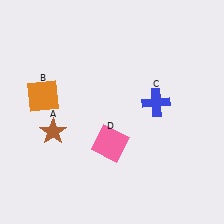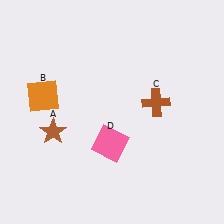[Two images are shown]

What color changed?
The cross (C) changed from blue in Image 1 to brown in Image 2.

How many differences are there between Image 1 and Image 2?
There is 1 difference between the two images.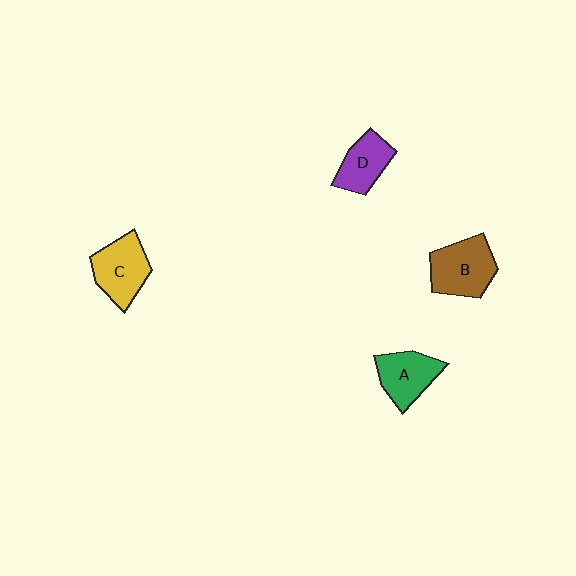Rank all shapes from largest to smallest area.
From largest to smallest: B (brown), C (yellow), A (green), D (purple).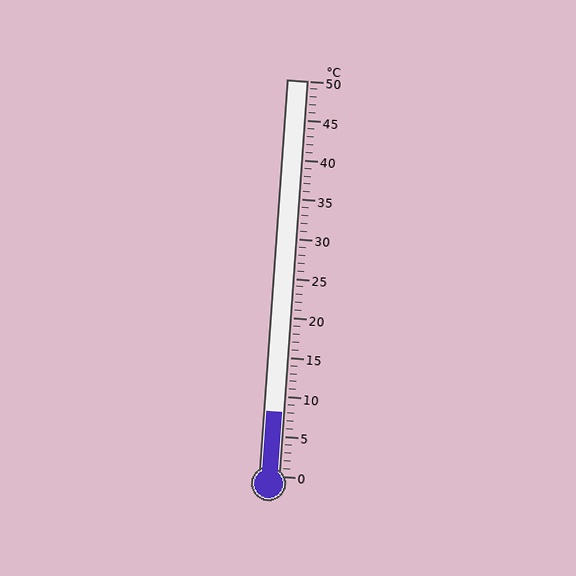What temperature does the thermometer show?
The thermometer shows approximately 8°C.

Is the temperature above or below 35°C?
The temperature is below 35°C.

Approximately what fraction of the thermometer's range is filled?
The thermometer is filled to approximately 15% of its range.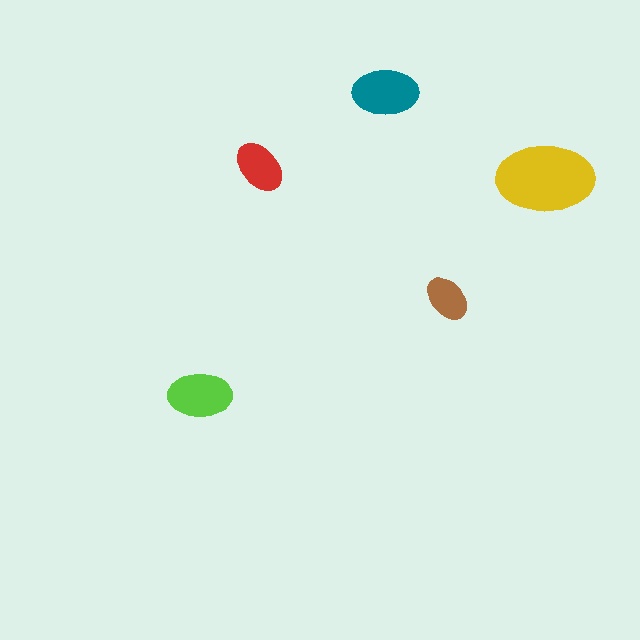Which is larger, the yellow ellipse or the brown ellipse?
The yellow one.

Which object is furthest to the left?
The lime ellipse is leftmost.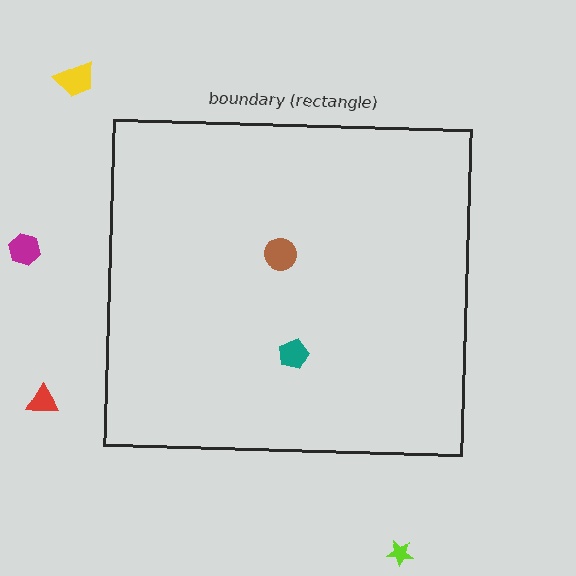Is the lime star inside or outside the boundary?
Outside.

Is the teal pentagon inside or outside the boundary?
Inside.